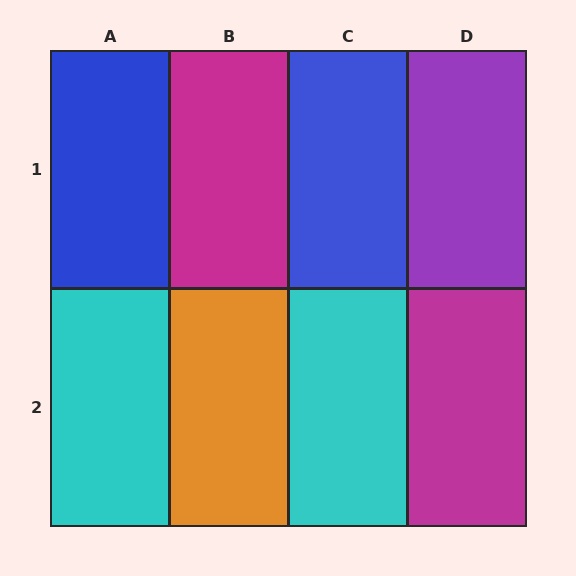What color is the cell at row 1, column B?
Magenta.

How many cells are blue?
2 cells are blue.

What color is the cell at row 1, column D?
Purple.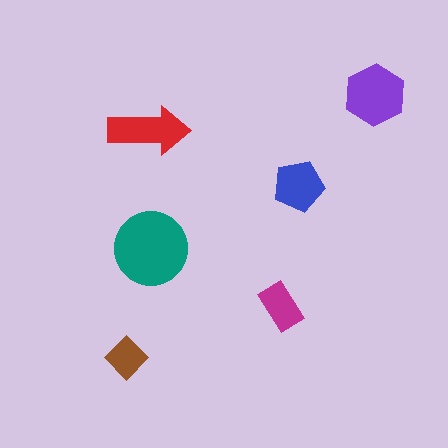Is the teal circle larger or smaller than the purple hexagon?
Larger.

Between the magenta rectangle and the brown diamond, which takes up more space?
The magenta rectangle.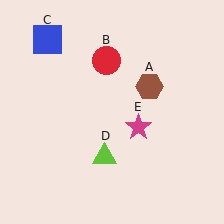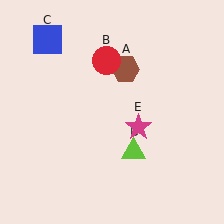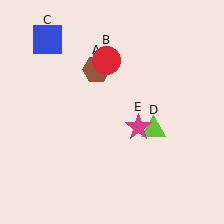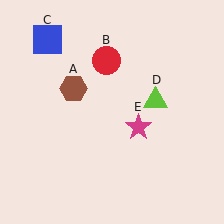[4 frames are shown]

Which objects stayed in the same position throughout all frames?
Red circle (object B) and blue square (object C) and magenta star (object E) remained stationary.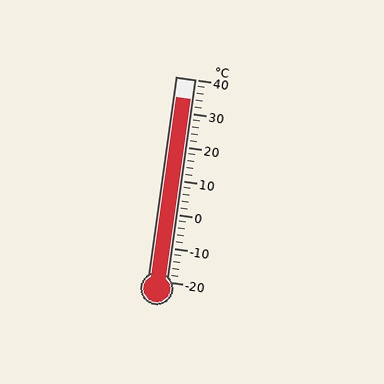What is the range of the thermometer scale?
The thermometer scale ranges from -20°C to 40°C.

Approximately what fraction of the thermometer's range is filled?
The thermometer is filled to approximately 90% of its range.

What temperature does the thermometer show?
The thermometer shows approximately 34°C.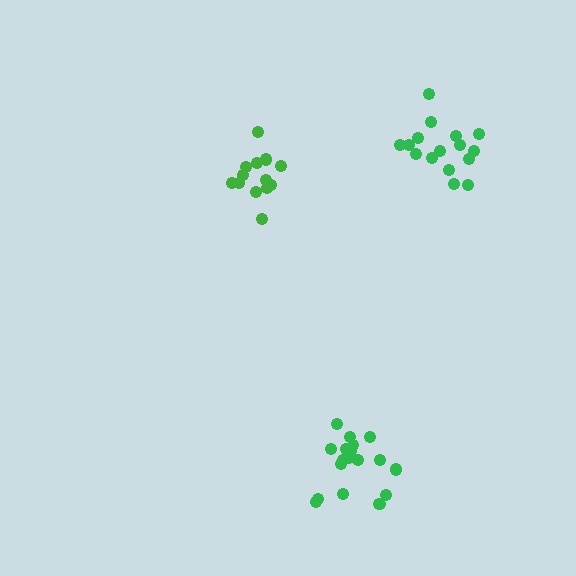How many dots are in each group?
Group 1: 13 dots, Group 2: 16 dots, Group 3: 18 dots (47 total).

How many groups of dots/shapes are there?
There are 3 groups.